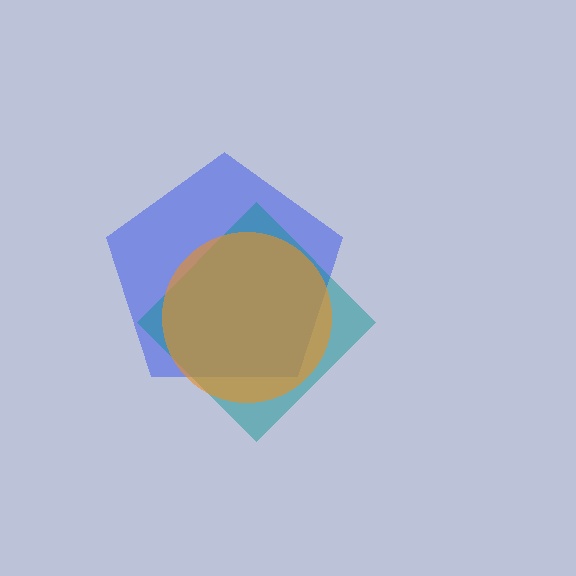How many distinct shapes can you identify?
There are 3 distinct shapes: a blue pentagon, a teal diamond, an orange circle.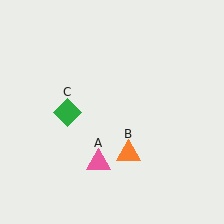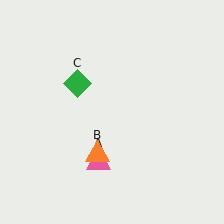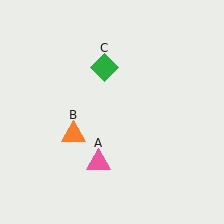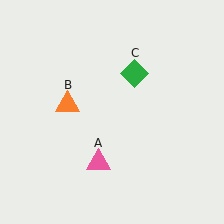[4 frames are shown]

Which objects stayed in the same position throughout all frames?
Pink triangle (object A) remained stationary.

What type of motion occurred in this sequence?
The orange triangle (object B), green diamond (object C) rotated clockwise around the center of the scene.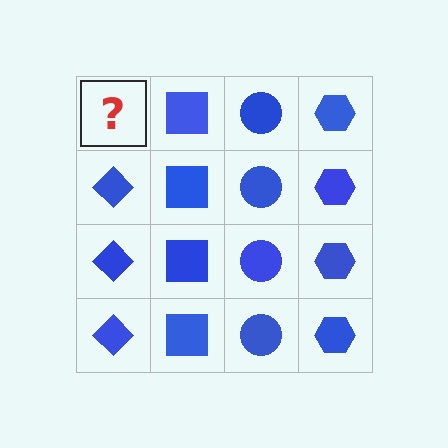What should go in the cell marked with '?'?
The missing cell should contain a blue diamond.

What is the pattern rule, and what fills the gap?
The rule is that each column has a consistent shape. The gap should be filled with a blue diamond.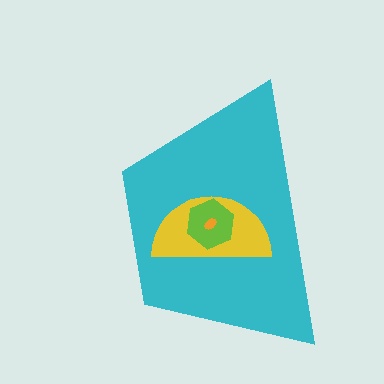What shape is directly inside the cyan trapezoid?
The yellow semicircle.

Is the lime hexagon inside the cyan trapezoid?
Yes.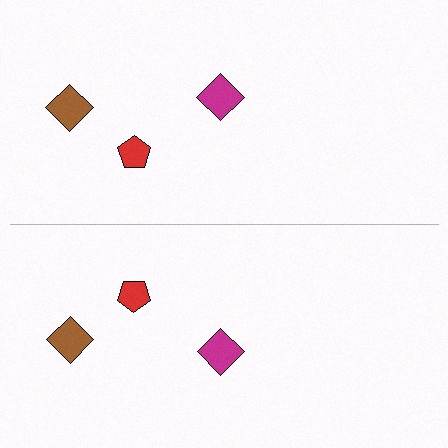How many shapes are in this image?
There are 6 shapes in this image.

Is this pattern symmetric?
Yes, this pattern has bilateral (reflection) symmetry.